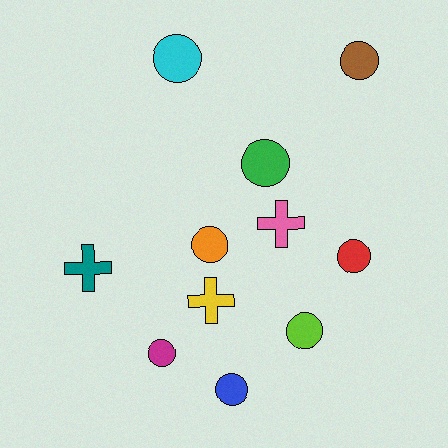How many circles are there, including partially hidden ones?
There are 8 circles.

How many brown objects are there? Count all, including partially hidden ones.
There is 1 brown object.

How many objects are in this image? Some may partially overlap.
There are 11 objects.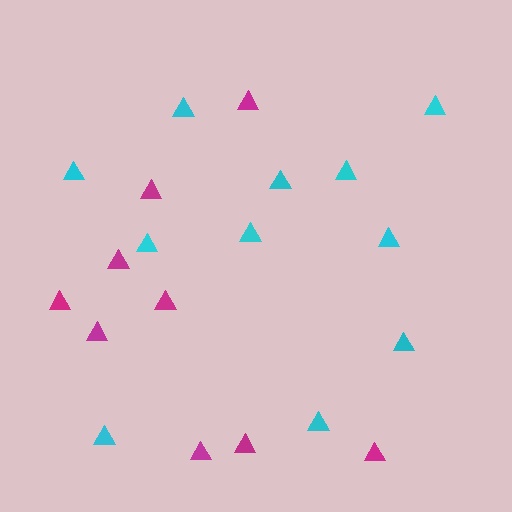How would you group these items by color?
There are 2 groups: one group of magenta triangles (9) and one group of cyan triangles (11).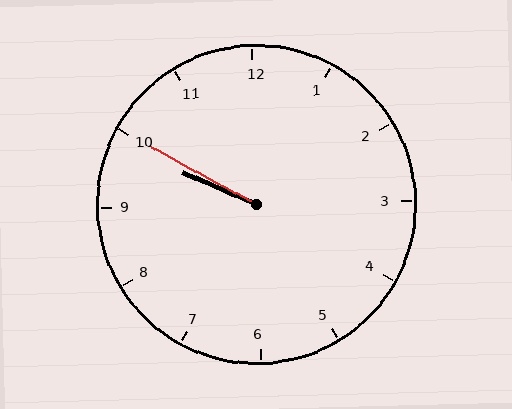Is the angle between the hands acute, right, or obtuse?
It is acute.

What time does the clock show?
9:50.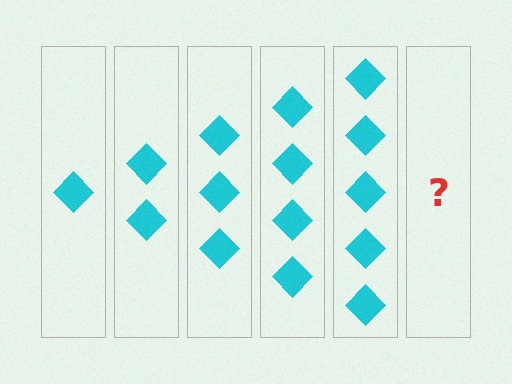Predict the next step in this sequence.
The next step is 6 diamonds.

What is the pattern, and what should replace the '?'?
The pattern is that each step adds one more diamond. The '?' should be 6 diamonds.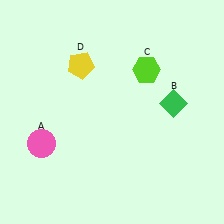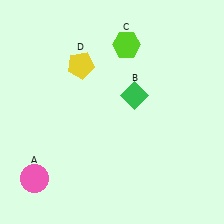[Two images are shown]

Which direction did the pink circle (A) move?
The pink circle (A) moved down.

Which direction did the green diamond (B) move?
The green diamond (B) moved left.